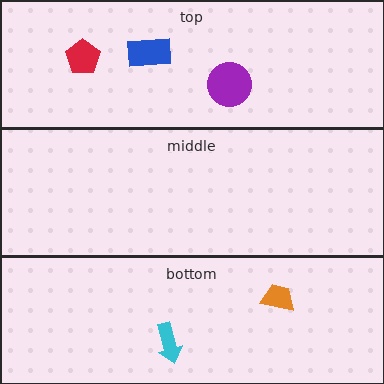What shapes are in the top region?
The purple circle, the blue rectangle, the red pentagon.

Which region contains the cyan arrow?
The bottom region.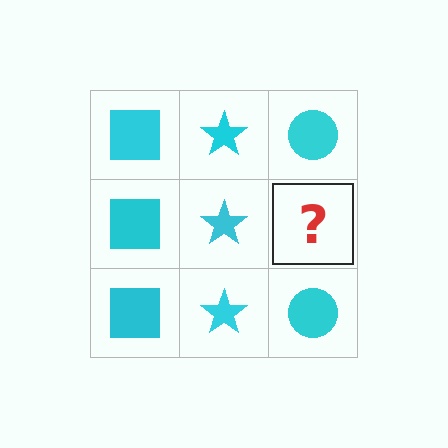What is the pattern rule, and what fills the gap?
The rule is that each column has a consistent shape. The gap should be filled with a cyan circle.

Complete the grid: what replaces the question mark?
The question mark should be replaced with a cyan circle.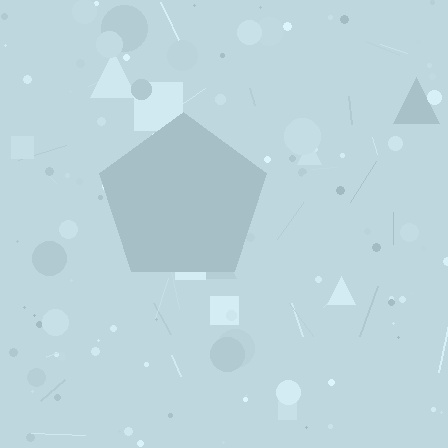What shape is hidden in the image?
A pentagon is hidden in the image.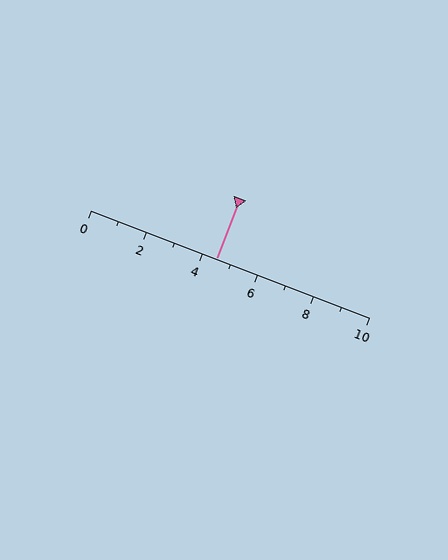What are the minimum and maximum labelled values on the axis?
The axis runs from 0 to 10.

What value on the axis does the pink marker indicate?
The marker indicates approximately 4.5.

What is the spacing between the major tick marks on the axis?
The major ticks are spaced 2 apart.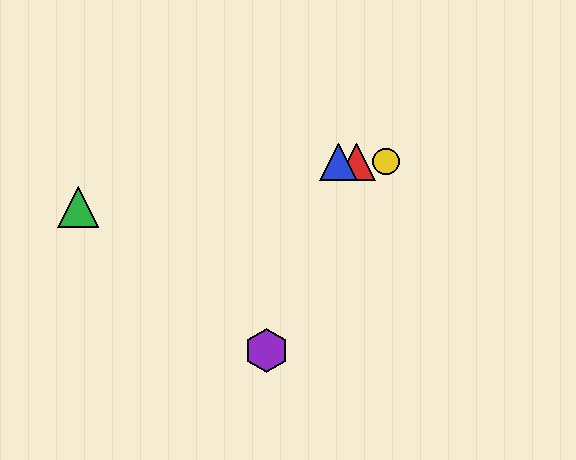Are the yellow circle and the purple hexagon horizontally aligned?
No, the yellow circle is at y≈162 and the purple hexagon is at y≈351.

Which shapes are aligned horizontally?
The red triangle, the blue triangle, the yellow circle are aligned horizontally.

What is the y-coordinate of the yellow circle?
The yellow circle is at y≈162.